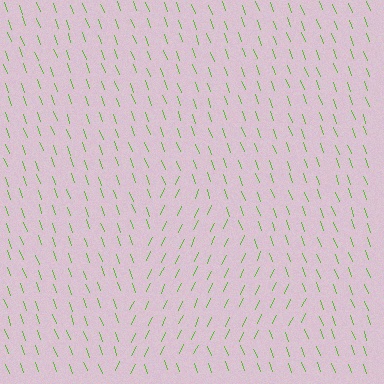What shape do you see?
I see a triangle.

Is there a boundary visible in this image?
Yes, there is a texture boundary formed by a change in line orientation.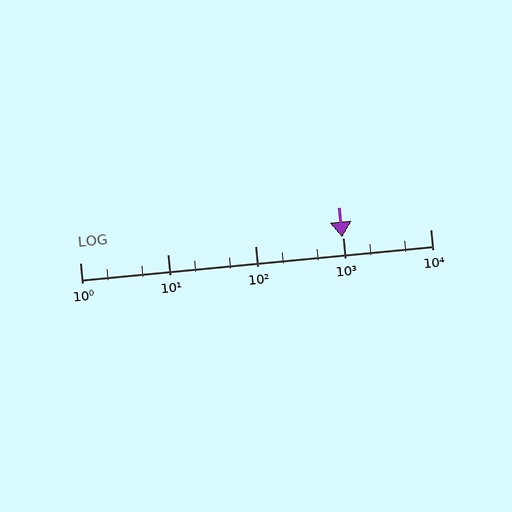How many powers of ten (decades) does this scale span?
The scale spans 4 decades, from 1 to 10000.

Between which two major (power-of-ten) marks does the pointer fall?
The pointer is between 100 and 1000.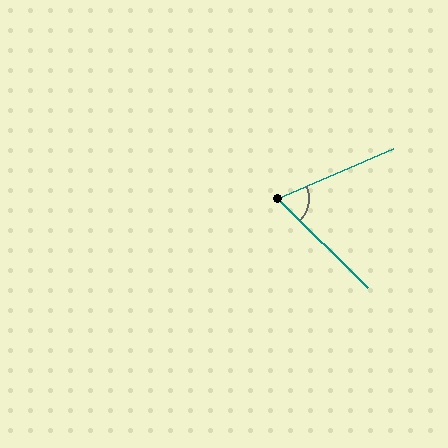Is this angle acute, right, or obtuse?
It is acute.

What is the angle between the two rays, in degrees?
Approximately 68 degrees.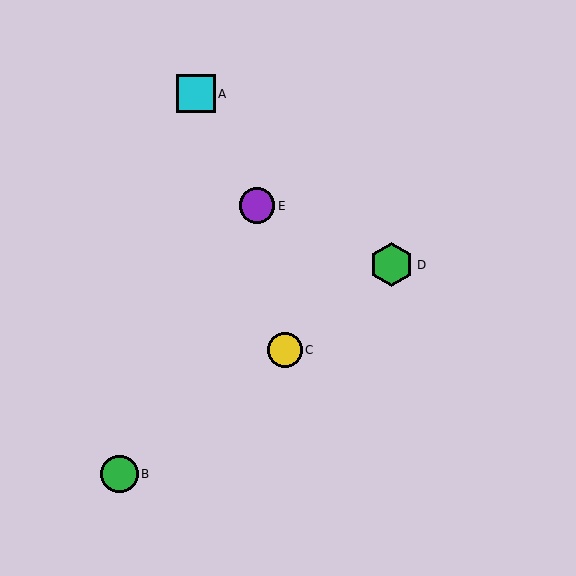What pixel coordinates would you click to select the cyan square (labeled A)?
Click at (196, 94) to select the cyan square A.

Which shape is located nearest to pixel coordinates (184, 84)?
The cyan square (labeled A) at (196, 94) is nearest to that location.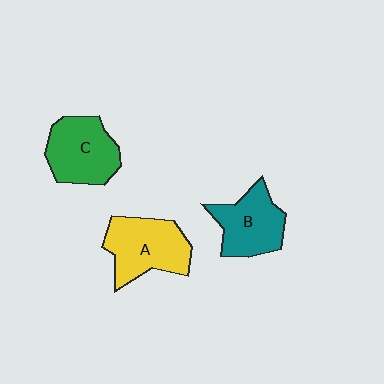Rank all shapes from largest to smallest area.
From largest to smallest: A (yellow), C (green), B (teal).